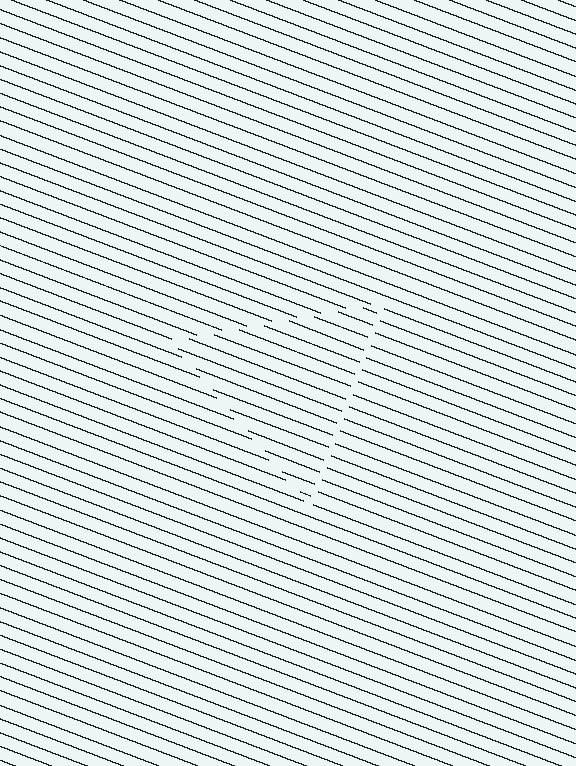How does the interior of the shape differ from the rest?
The interior of the shape contains the same grating, shifted by half a period — the contour is defined by the phase discontinuity where line-ends from the inner and outer gratings abut.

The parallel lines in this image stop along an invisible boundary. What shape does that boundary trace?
An illusory triangle. The interior of the shape contains the same grating, shifted by half a period — the contour is defined by the phase discontinuity where line-ends from the inner and outer gratings abut.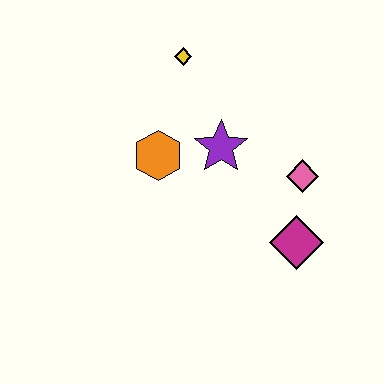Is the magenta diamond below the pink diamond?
Yes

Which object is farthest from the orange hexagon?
The magenta diamond is farthest from the orange hexagon.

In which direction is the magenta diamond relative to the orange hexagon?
The magenta diamond is to the right of the orange hexagon.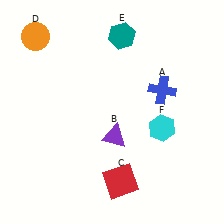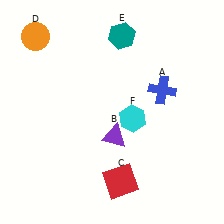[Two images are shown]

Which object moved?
The cyan hexagon (F) moved left.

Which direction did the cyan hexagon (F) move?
The cyan hexagon (F) moved left.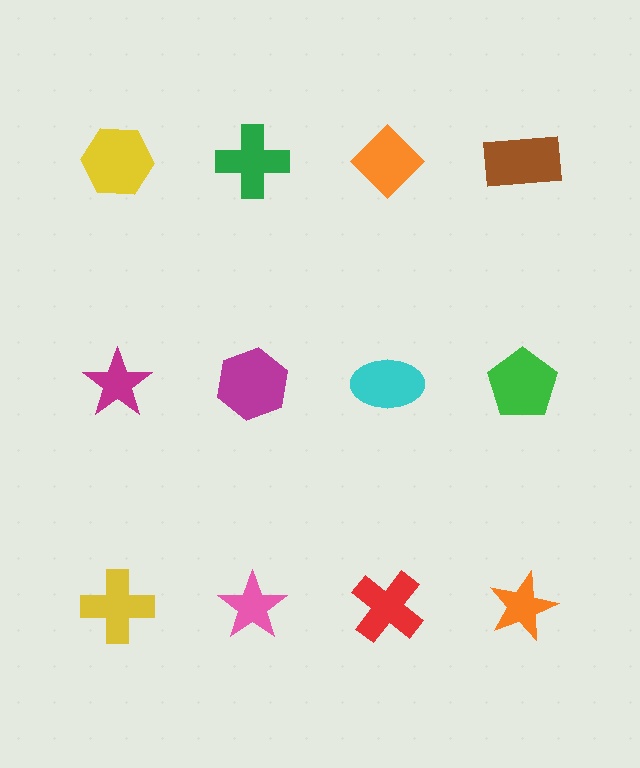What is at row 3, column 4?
An orange star.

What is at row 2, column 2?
A magenta hexagon.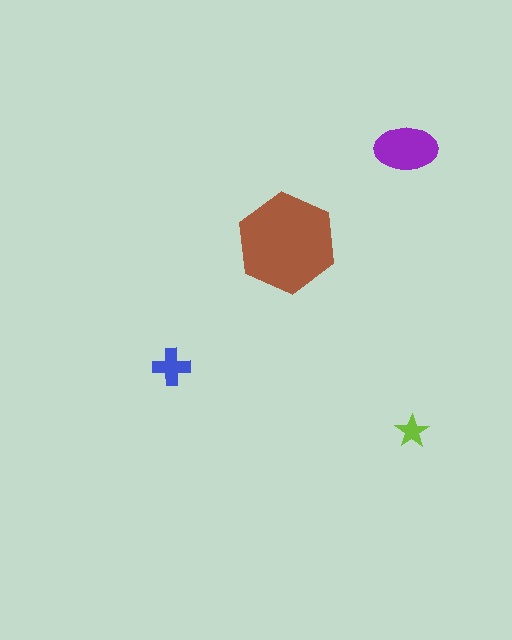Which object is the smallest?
The lime star.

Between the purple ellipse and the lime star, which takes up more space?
The purple ellipse.